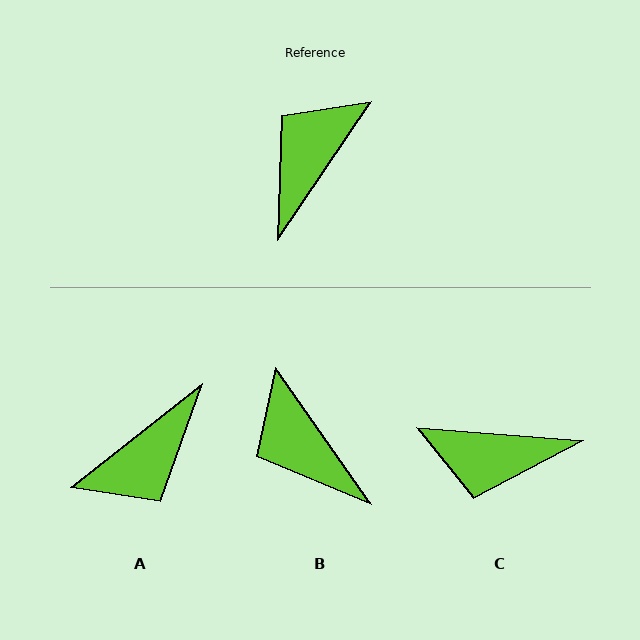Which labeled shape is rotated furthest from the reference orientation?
A, about 162 degrees away.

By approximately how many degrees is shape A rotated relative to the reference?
Approximately 162 degrees counter-clockwise.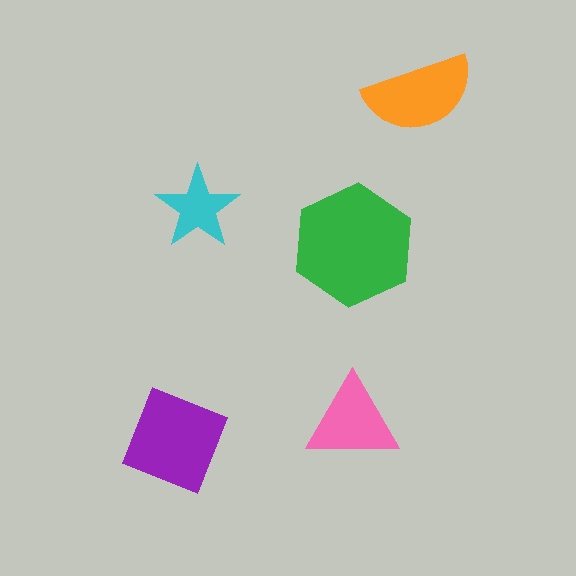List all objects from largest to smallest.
The green hexagon, the purple square, the orange semicircle, the pink triangle, the cyan star.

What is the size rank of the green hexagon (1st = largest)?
1st.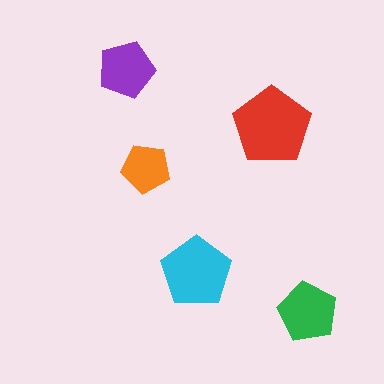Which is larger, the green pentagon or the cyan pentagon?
The cyan one.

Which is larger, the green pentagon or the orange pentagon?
The green one.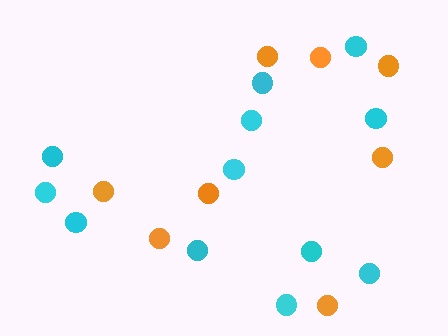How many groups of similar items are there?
There are 2 groups: one group of orange circles (8) and one group of cyan circles (12).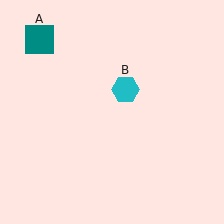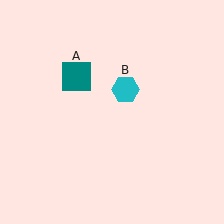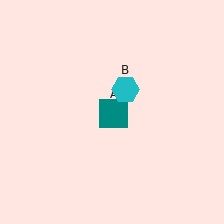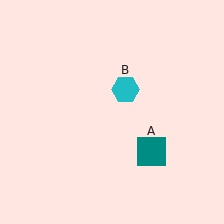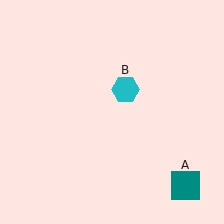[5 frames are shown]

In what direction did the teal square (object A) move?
The teal square (object A) moved down and to the right.